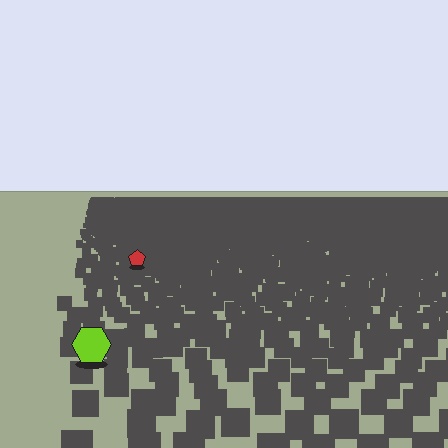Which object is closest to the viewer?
The lime hexagon is closest. The texture marks near it are larger and more spread out.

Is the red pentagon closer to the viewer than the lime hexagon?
No. The lime hexagon is closer — you can tell from the texture gradient: the ground texture is coarser near it.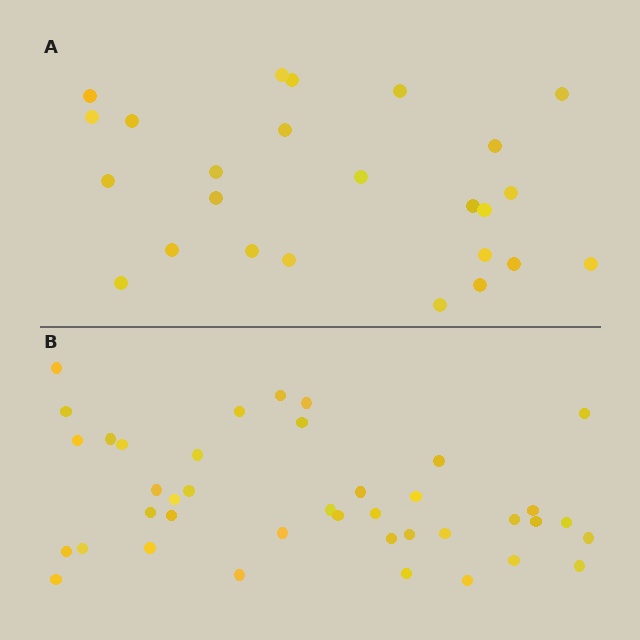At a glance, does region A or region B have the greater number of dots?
Region B (the bottom region) has more dots.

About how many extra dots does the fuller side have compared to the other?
Region B has approximately 15 more dots than region A.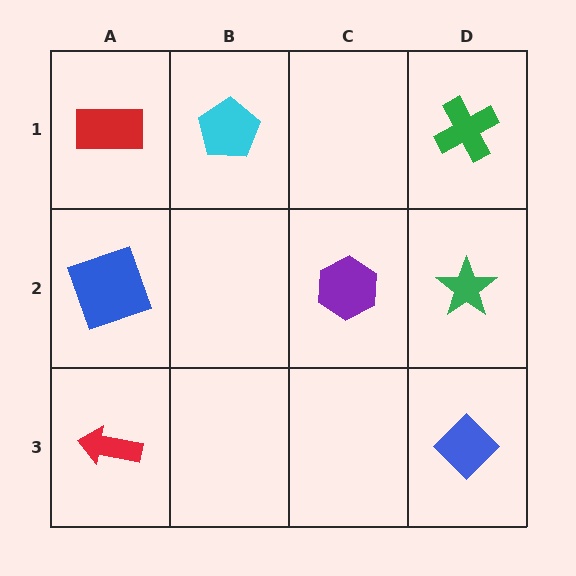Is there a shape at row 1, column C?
No, that cell is empty.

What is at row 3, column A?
A red arrow.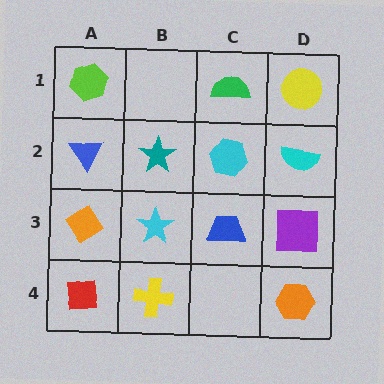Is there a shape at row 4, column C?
No, that cell is empty.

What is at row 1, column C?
A green semicircle.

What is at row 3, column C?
A blue trapezoid.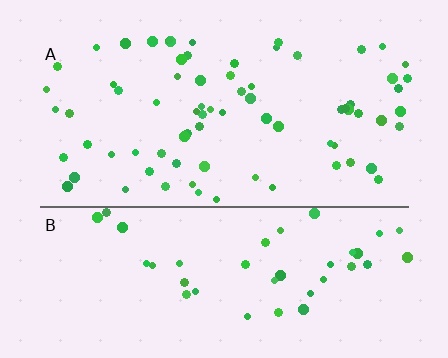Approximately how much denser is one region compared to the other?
Approximately 1.7× — region A over region B.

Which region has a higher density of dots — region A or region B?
A (the top).